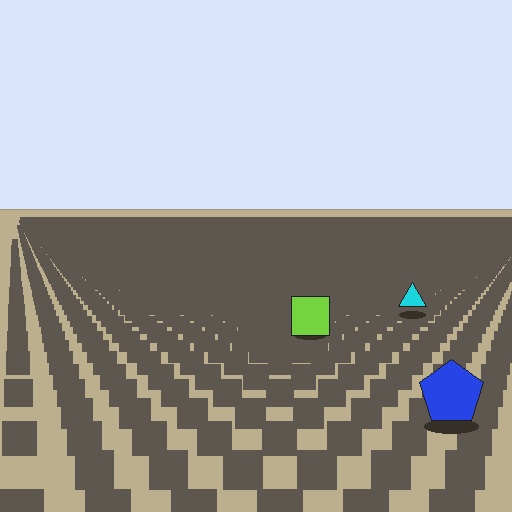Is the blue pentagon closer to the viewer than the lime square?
Yes. The blue pentagon is closer — you can tell from the texture gradient: the ground texture is coarser near it.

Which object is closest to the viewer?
The blue pentagon is closest. The texture marks near it are larger and more spread out.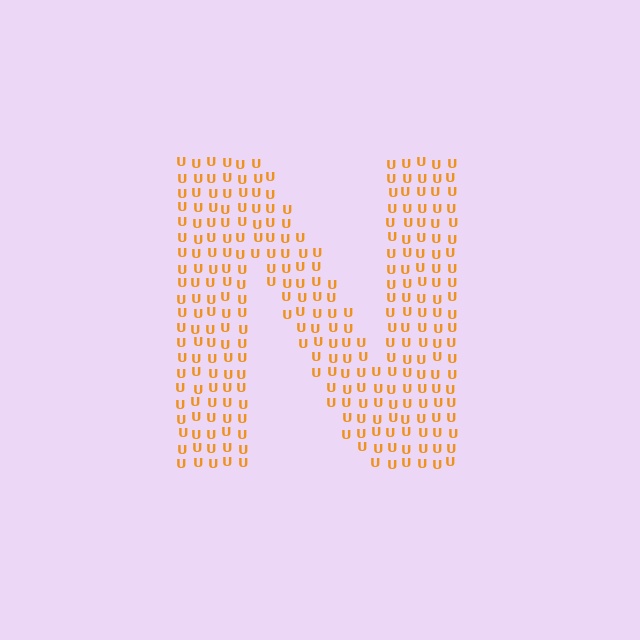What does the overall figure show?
The overall figure shows the letter N.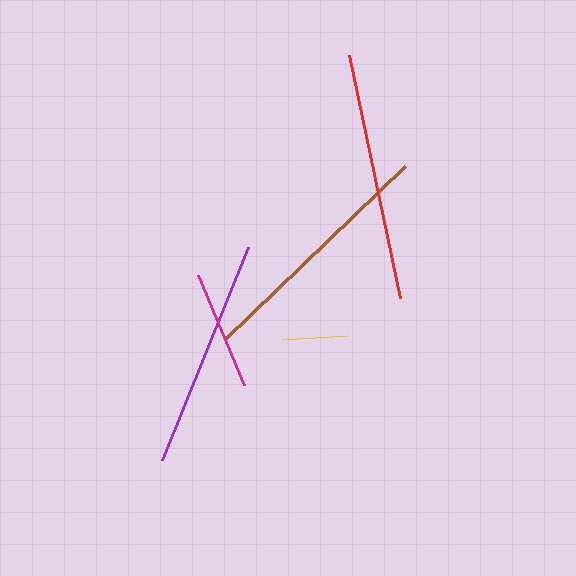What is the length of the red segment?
The red segment is approximately 249 pixels long.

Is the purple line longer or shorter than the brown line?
The brown line is longer than the purple line.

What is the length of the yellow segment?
The yellow segment is approximately 66 pixels long.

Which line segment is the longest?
The brown line is the longest at approximately 249 pixels.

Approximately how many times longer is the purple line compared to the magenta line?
The purple line is approximately 1.9 times the length of the magenta line.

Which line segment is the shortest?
The yellow line is the shortest at approximately 66 pixels.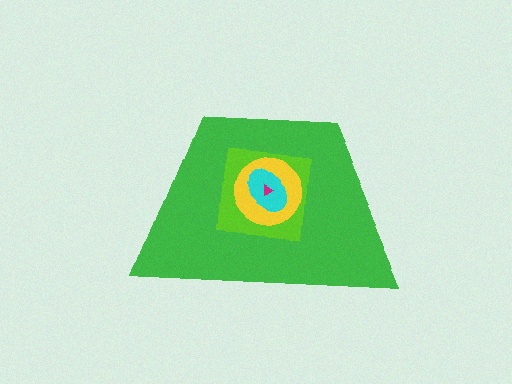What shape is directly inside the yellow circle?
The cyan ellipse.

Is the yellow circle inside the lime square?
Yes.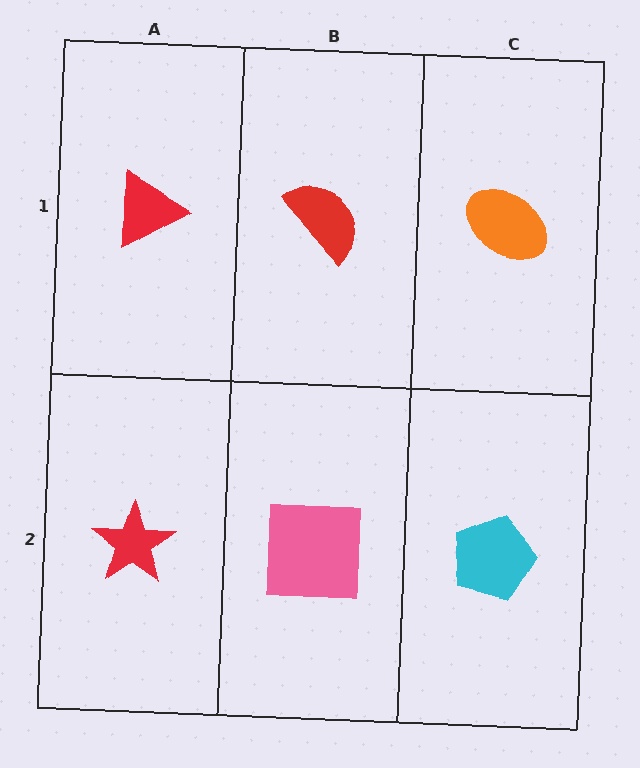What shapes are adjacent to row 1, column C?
A cyan pentagon (row 2, column C), a red semicircle (row 1, column B).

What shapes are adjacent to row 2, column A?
A red triangle (row 1, column A), a pink square (row 2, column B).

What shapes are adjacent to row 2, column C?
An orange ellipse (row 1, column C), a pink square (row 2, column B).